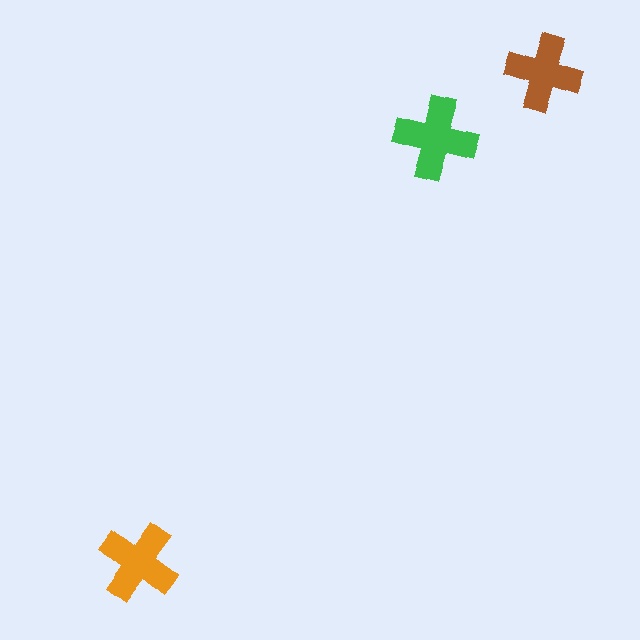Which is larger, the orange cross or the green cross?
The green one.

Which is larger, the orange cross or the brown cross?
The orange one.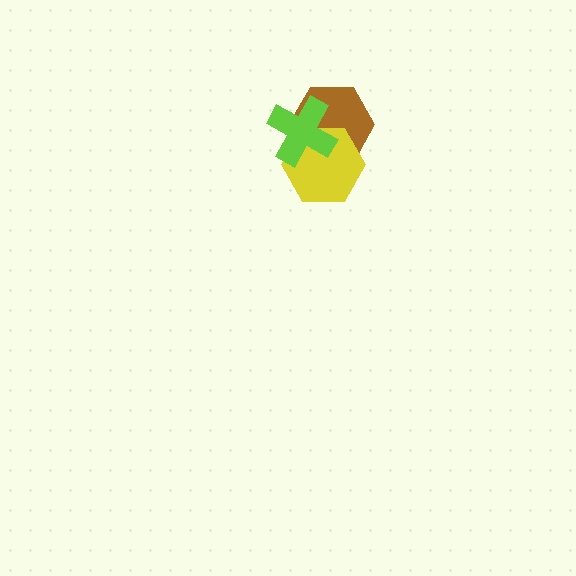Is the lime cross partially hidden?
No, no other shape covers it.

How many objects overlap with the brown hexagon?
2 objects overlap with the brown hexagon.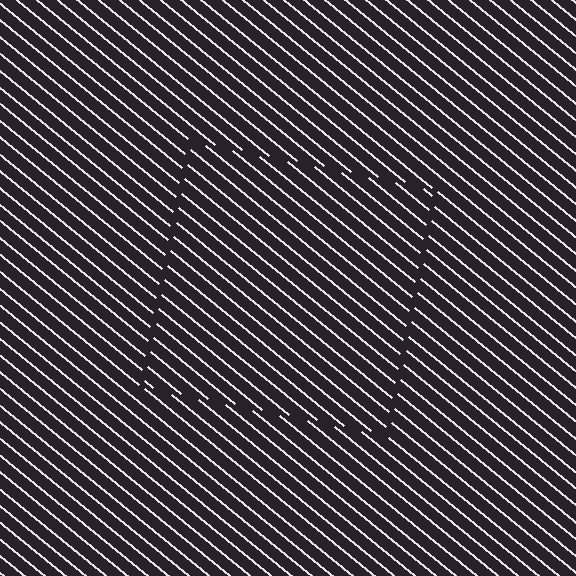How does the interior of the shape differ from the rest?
The interior of the shape contains the same grating, shifted by half a period — the contour is defined by the phase discontinuity where line-ends from the inner and outer gratings abut.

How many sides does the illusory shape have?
4 sides — the line-ends trace a square.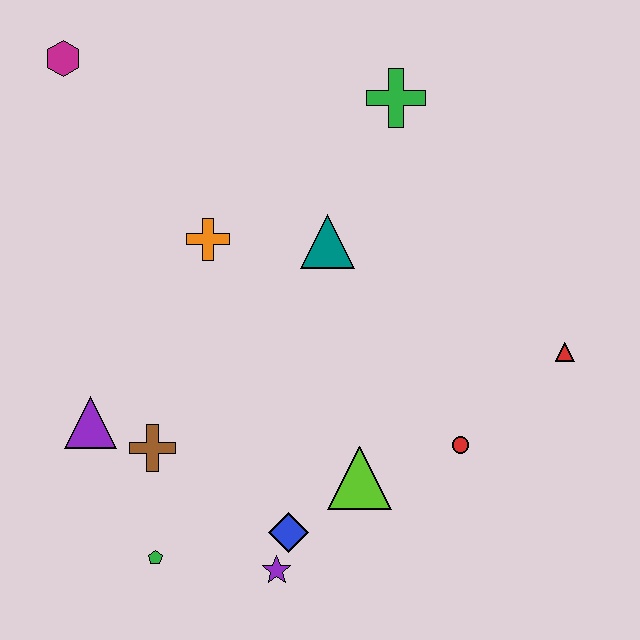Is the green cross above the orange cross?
Yes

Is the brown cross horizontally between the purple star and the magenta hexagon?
Yes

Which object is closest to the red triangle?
The red circle is closest to the red triangle.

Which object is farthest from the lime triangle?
The magenta hexagon is farthest from the lime triangle.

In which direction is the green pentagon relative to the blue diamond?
The green pentagon is to the left of the blue diamond.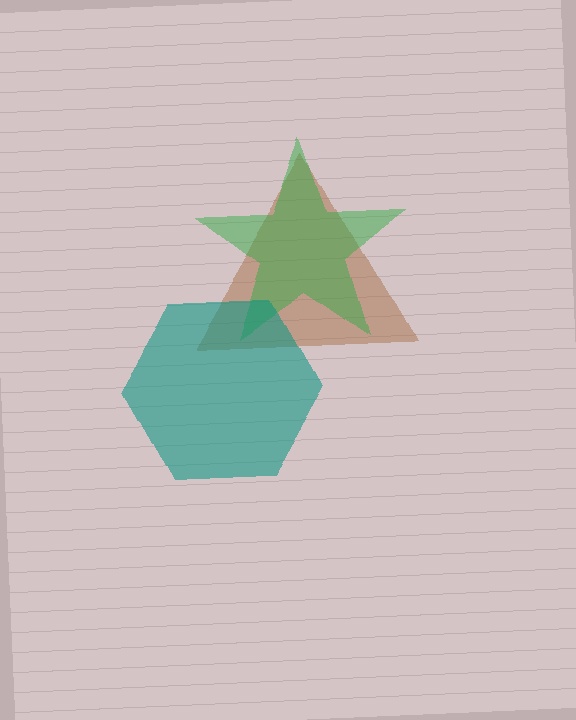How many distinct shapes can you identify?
There are 3 distinct shapes: a brown triangle, a green star, a teal hexagon.